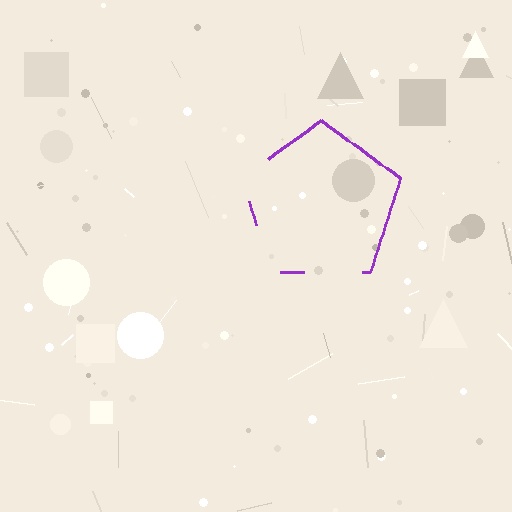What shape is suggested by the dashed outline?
The dashed outline suggests a pentagon.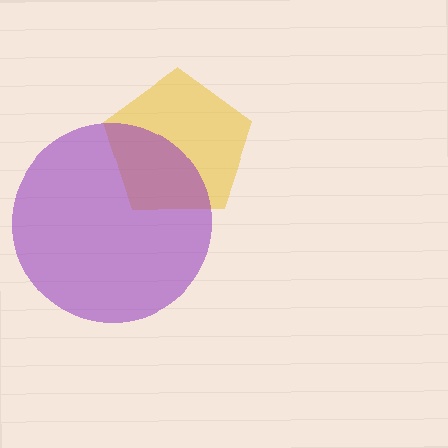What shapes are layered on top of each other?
The layered shapes are: a yellow pentagon, a purple circle.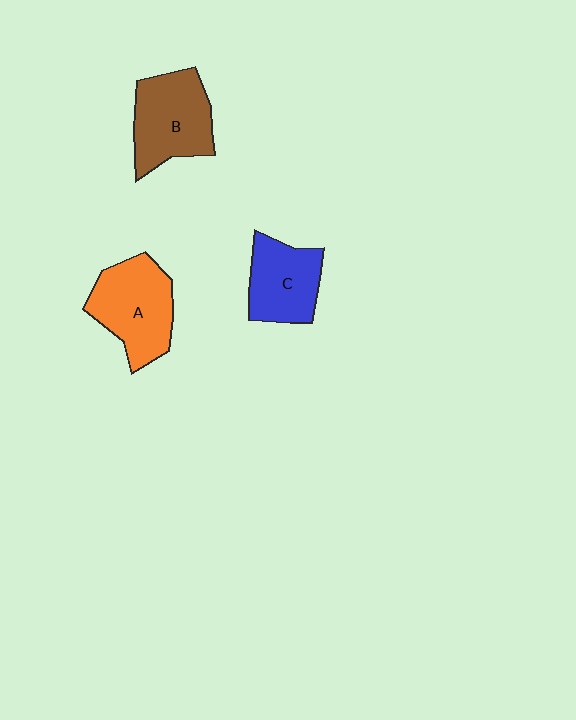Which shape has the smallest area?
Shape C (blue).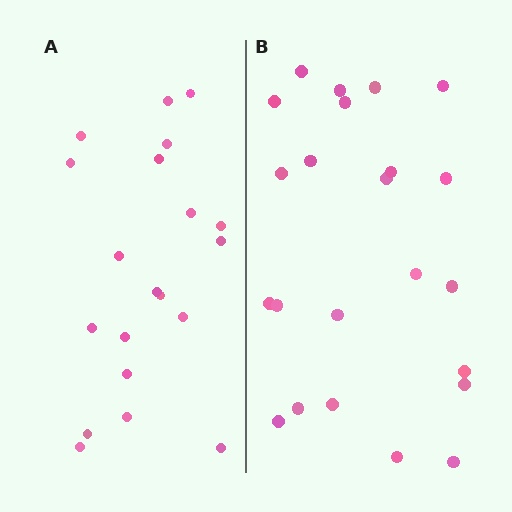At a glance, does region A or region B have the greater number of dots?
Region B (the right region) has more dots.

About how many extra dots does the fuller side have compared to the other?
Region B has just a few more — roughly 2 or 3 more dots than region A.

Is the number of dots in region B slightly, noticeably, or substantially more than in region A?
Region B has only slightly more — the two regions are fairly close. The ratio is roughly 1.1 to 1.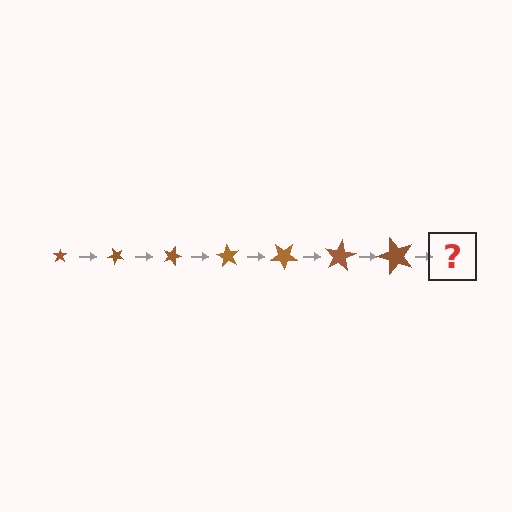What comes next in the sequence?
The next element should be a star, larger than the previous one and rotated 315 degrees from the start.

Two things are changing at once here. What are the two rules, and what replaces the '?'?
The two rules are that the star grows larger each step and it rotates 45 degrees each step. The '?' should be a star, larger than the previous one and rotated 315 degrees from the start.